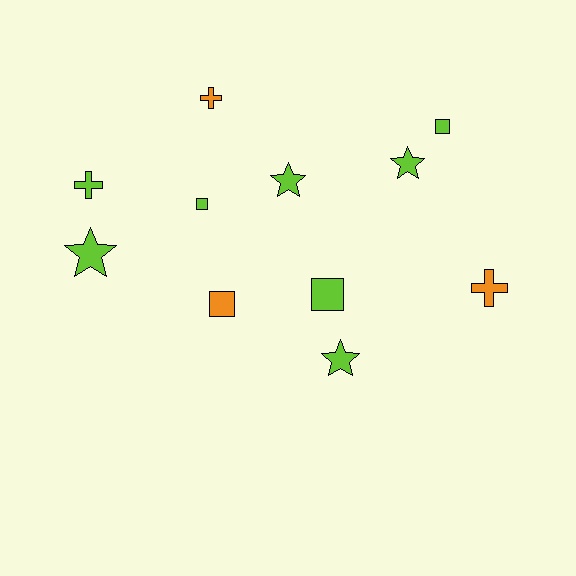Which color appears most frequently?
Lime, with 8 objects.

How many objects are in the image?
There are 11 objects.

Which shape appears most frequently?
Square, with 4 objects.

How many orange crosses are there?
There are 2 orange crosses.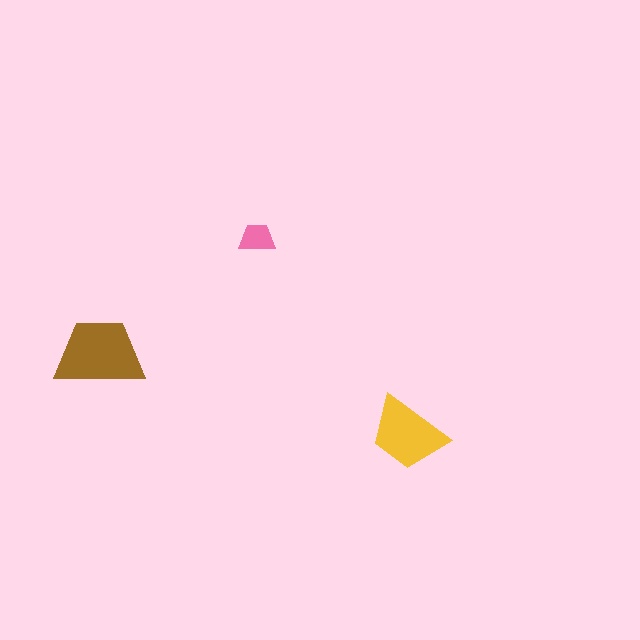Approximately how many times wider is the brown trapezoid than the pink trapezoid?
About 2.5 times wider.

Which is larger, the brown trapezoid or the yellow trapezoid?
The brown one.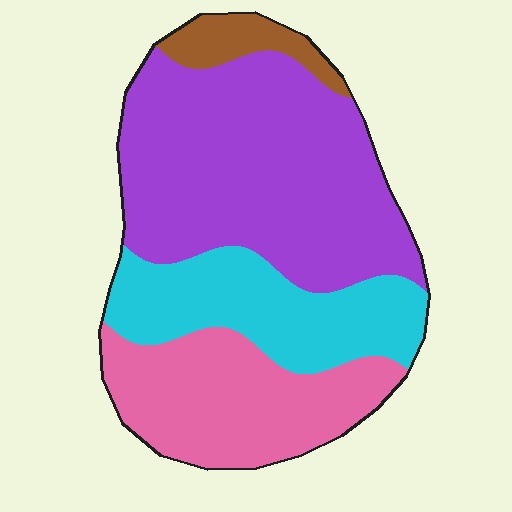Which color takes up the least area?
Brown, at roughly 5%.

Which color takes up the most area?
Purple, at roughly 45%.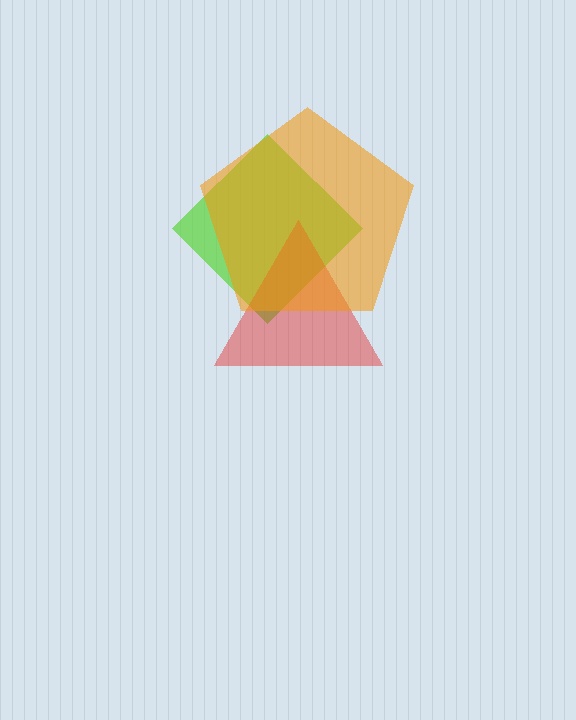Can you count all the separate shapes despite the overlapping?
Yes, there are 3 separate shapes.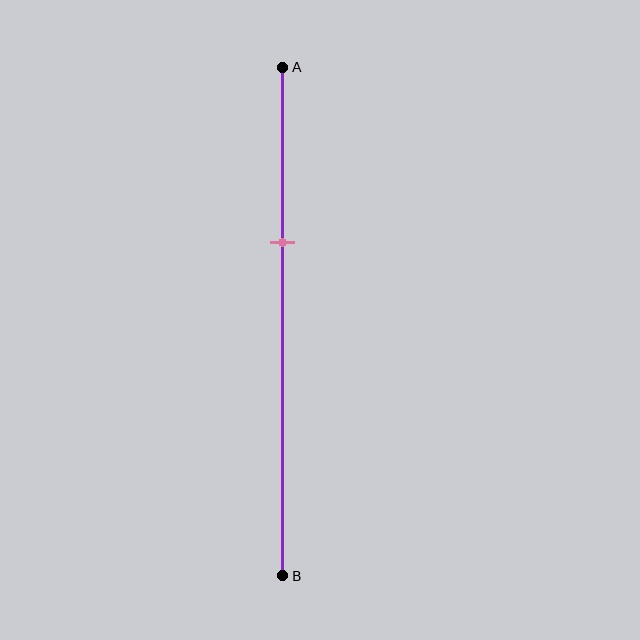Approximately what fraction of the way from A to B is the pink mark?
The pink mark is approximately 35% of the way from A to B.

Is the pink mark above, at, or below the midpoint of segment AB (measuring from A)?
The pink mark is above the midpoint of segment AB.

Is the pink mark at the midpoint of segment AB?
No, the mark is at about 35% from A, not at the 50% midpoint.